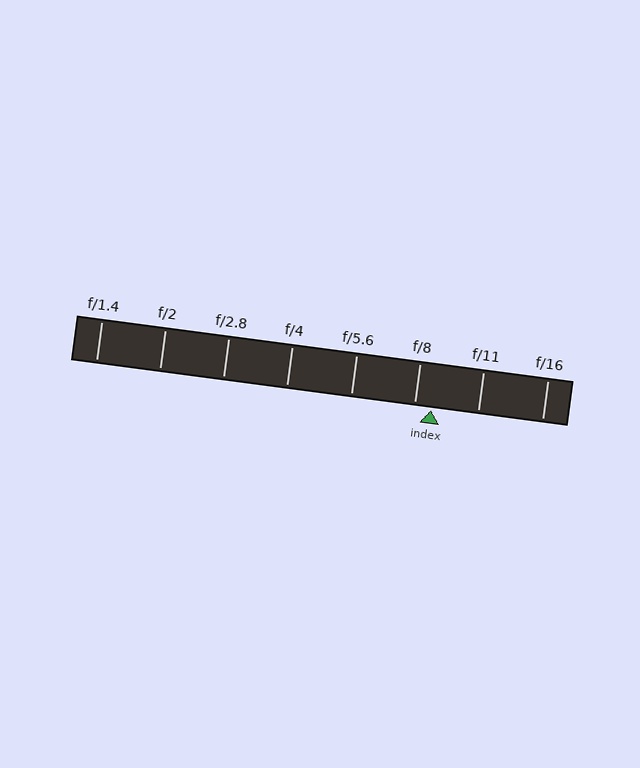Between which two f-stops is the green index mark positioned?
The index mark is between f/8 and f/11.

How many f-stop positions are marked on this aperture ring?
There are 8 f-stop positions marked.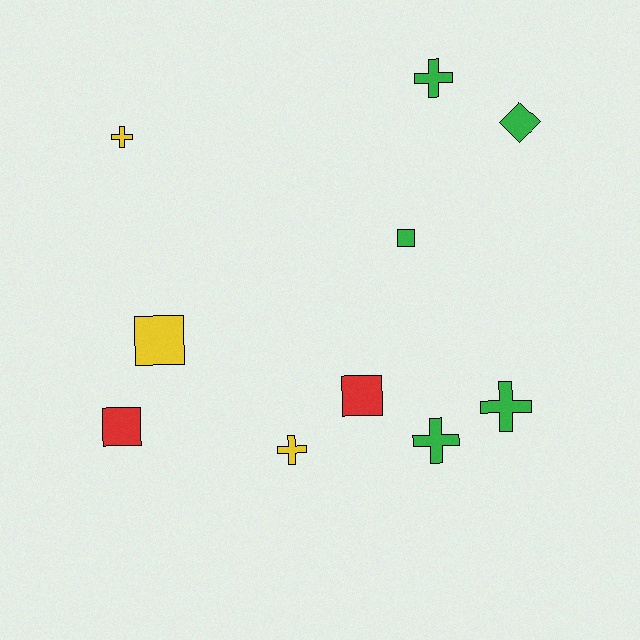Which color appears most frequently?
Green, with 5 objects.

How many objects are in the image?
There are 10 objects.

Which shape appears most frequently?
Cross, with 5 objects.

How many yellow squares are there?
There is 1 yellow square.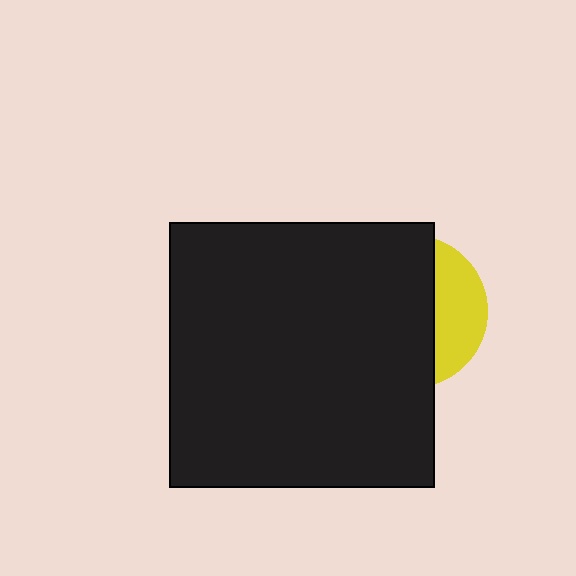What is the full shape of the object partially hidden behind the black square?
The partially hidden object is a yellow circle.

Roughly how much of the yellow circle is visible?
A small part of it is visible (roughly 30%).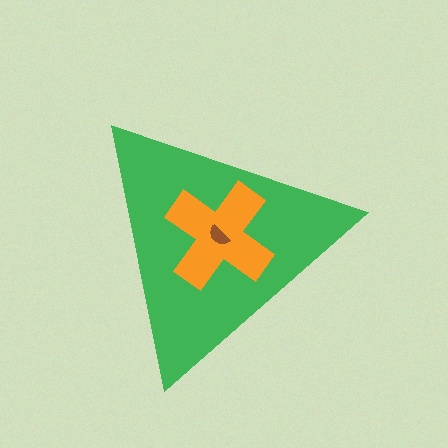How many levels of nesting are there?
3.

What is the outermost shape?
The green triangle.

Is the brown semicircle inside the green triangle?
Yes.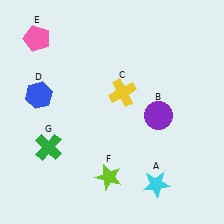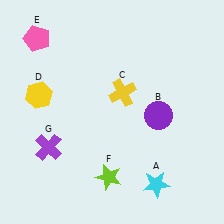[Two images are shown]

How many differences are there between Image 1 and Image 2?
There are 2 differences between the two images.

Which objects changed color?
D changed from blue to yellow. G changed from green to purple.